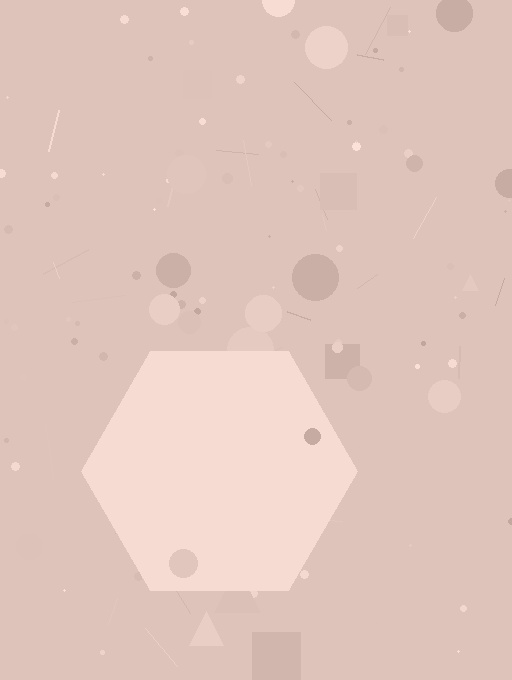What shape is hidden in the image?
A hexagon is hidden in the image.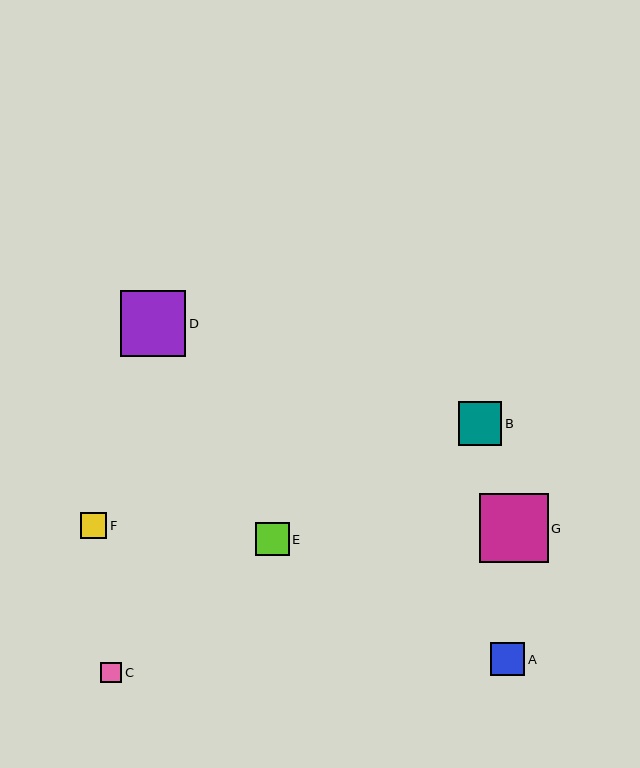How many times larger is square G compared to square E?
Square G is approximately 2.1 times the size of square E.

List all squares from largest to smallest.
From largest to smallest: G, D, B, A, E, F, C.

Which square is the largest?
Square G is the largest with a size of approximately 69 pixels.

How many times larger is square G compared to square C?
Square G is approximately 3.3 times the size of square C.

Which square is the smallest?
Square C is the smallest with a size of approximately 21 pixels.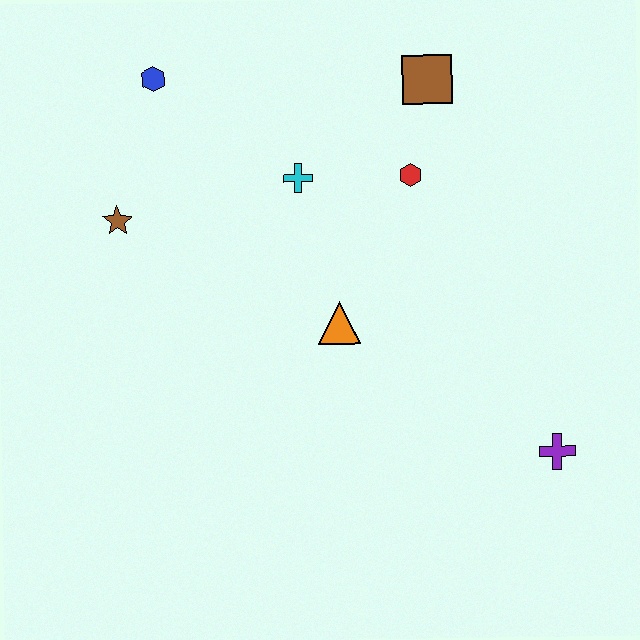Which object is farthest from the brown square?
The purple cross is farthest from the brown square.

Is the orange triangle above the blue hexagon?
No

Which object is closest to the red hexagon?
The brown square is closest to the red hexagon.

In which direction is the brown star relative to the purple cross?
The brown star is to the left of the purple cross.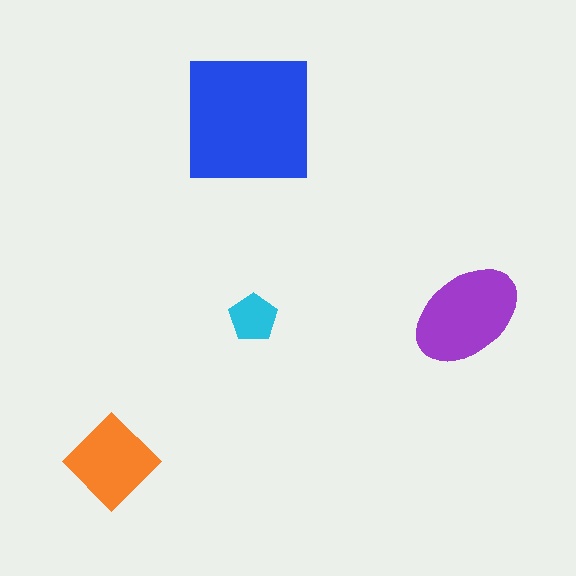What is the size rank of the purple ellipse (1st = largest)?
2nd.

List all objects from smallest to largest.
The cyan pentagon, the orange diamond, the purple ellipse, the blue square.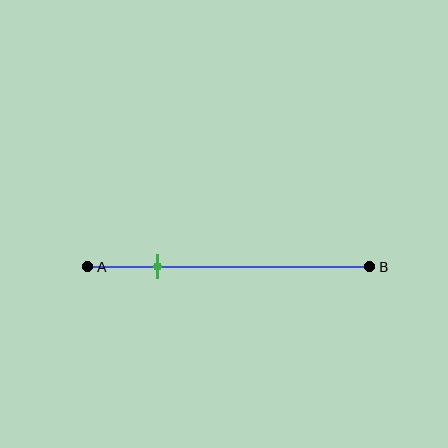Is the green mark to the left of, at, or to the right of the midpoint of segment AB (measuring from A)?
The green mark is to the left of the midpoint of segment AB.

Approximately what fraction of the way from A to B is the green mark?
The green mark is approximately 25% of the way from A to B.